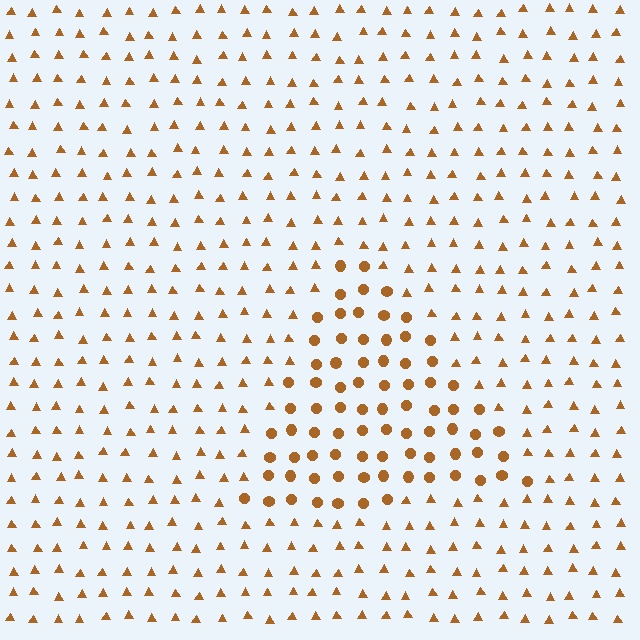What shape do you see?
I see a triangle.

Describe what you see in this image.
The image is filled with small brown elements arranged in a uniform grid. A triangle-shaped region contains circles, while the surrounding area contains triangles. The boundary is defined purely by the change in element shape.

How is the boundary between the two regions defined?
The boundary is defined by a change in element shape: circles inside vs. triangles outside. All elements share the same color and spacing.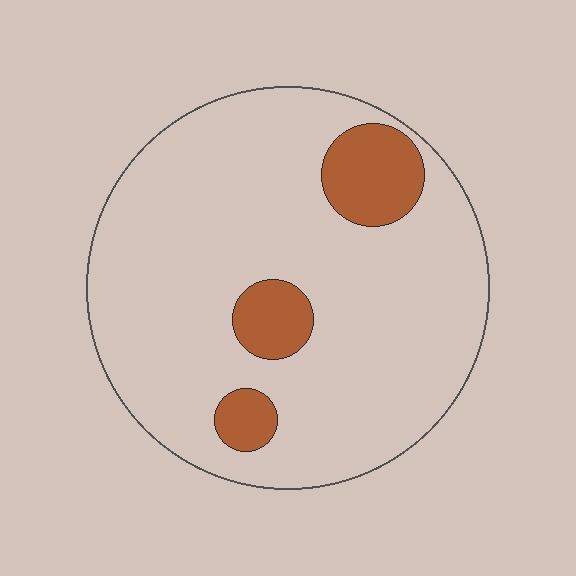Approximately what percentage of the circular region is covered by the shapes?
Approximately 15%.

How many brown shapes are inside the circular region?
3.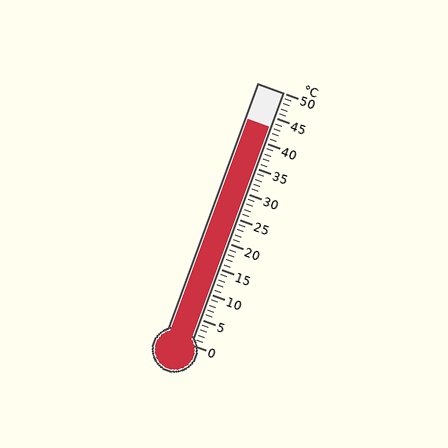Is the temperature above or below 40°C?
The temperature is above 40°C.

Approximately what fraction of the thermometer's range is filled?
The thermometer is filled to approximately 85% of its range.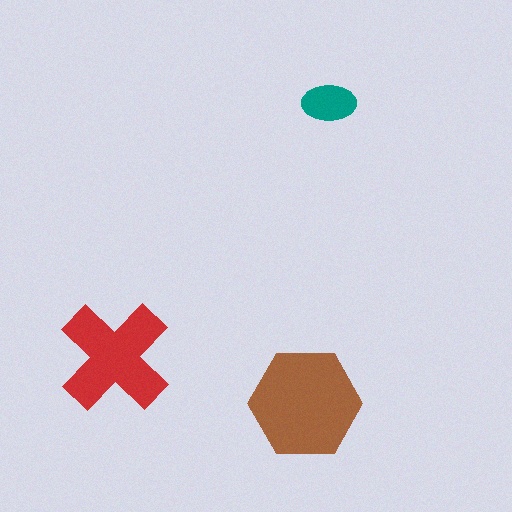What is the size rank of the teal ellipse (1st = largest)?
3rd.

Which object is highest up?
The teal ellipse is topmost.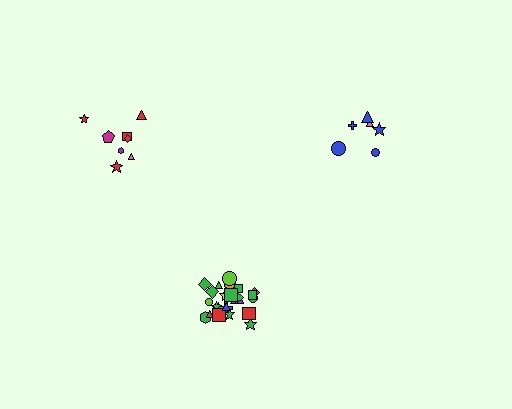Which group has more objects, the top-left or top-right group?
The top-left group.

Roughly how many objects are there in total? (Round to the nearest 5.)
Roughly 40 objects in total.